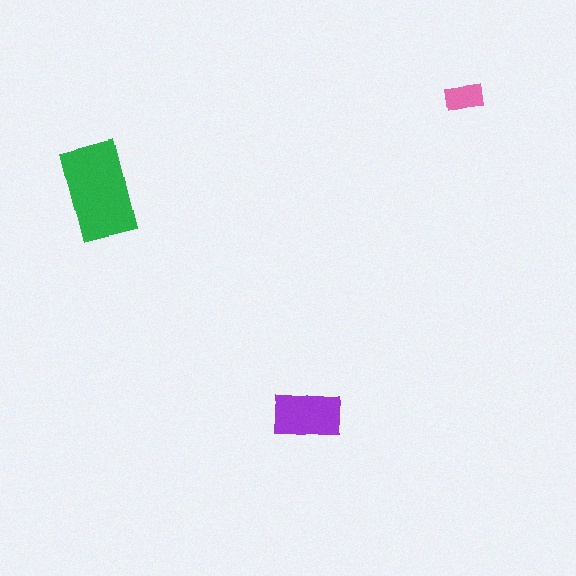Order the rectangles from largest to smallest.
the green one, the purple one, the pink one.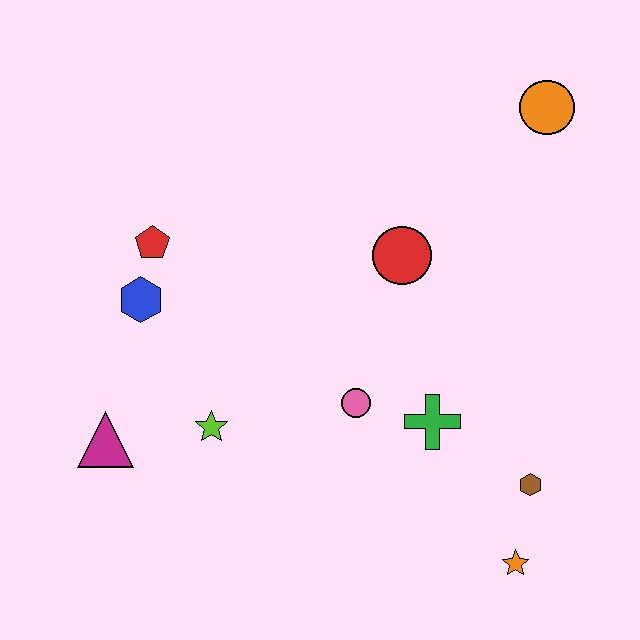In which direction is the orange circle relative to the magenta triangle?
The orange circle is to the right of the magenta triangle.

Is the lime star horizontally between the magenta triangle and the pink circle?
Yes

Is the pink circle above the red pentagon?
No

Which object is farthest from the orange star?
The red pentagon is farthest from the orange star.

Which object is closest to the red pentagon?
The blue hexagon is closest to the red pentagon.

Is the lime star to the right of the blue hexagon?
Yes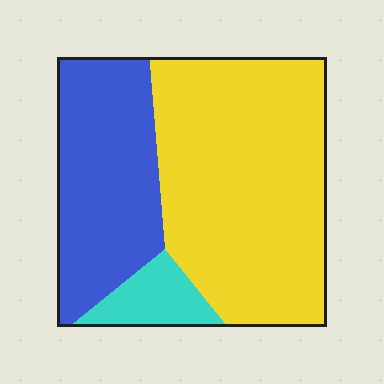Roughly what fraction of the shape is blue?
Blue covers about 35% of the shape.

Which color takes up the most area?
Yellow, at roughly 60%.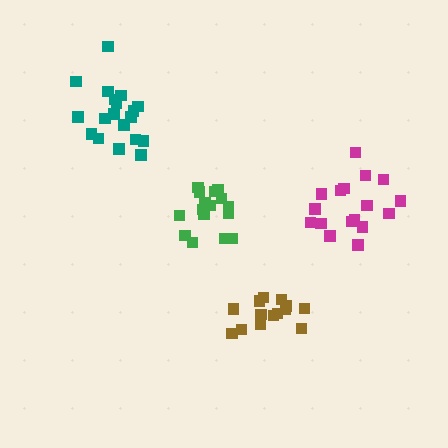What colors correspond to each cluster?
The clusters are colored: teal, magenta, green, brown.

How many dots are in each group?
Group 1: 19 dots, Group 2: 17 dots, Group 3: 17 dots, Group 4: 14 dots (67 total).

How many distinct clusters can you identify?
There are 4 distinct clusters.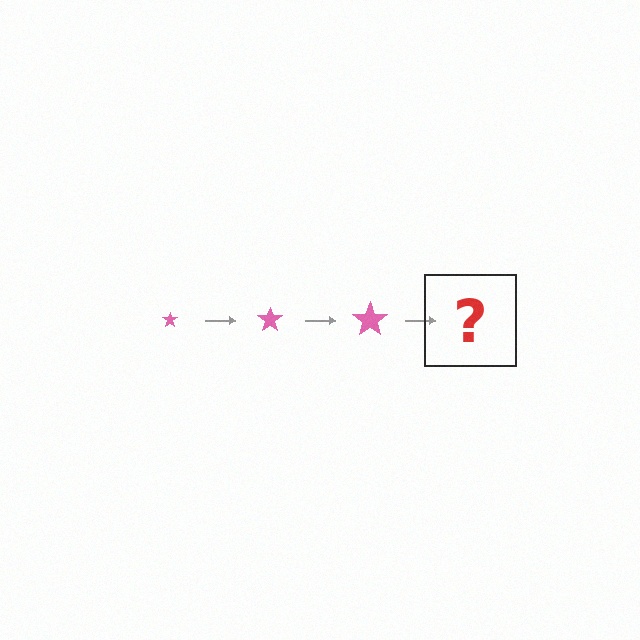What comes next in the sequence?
The next element should be a pink star, larger than the previous one.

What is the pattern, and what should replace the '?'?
The pattern is that the star gets progressively larger each step. The '?' should be a pink star, larger than the previous one.